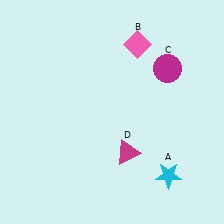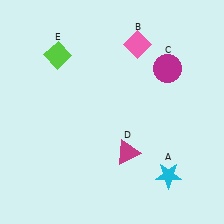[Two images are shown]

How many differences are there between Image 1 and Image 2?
There is 1 difference between the two images.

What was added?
A lime diamond (E) was added in Image 2.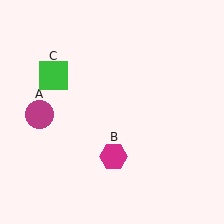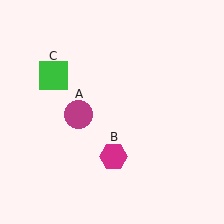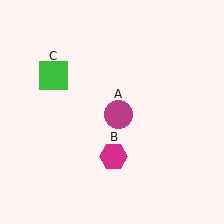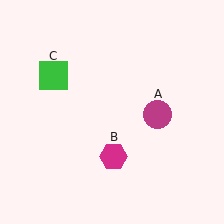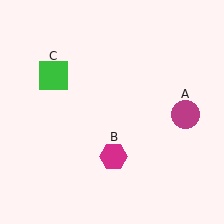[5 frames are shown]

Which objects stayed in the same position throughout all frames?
Magenta hexagon (object B) and green square (object C) remained stationary.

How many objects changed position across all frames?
1 object changed position: magenta circle (object A).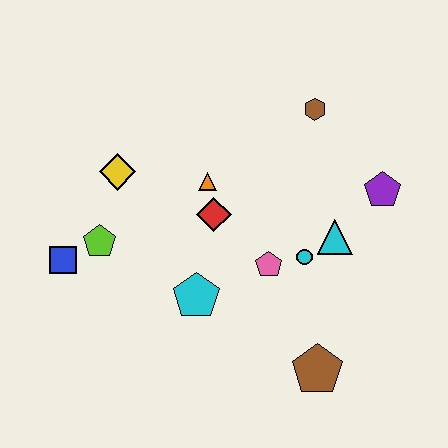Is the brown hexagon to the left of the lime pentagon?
No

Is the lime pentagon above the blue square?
Yes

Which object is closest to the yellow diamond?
The lime pentagon is closest to the yellow diamond.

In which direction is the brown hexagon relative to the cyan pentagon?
The brown hexagon is above the cyan pentagon.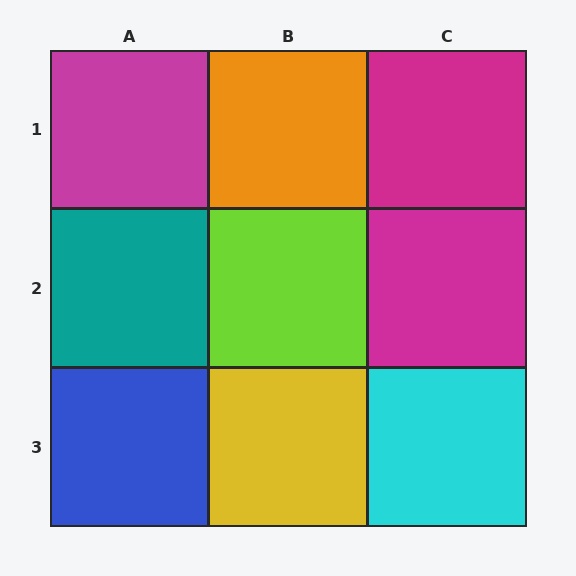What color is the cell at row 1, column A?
Magenta.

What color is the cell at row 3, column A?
Blue.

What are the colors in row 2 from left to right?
Teal, lime, magenta.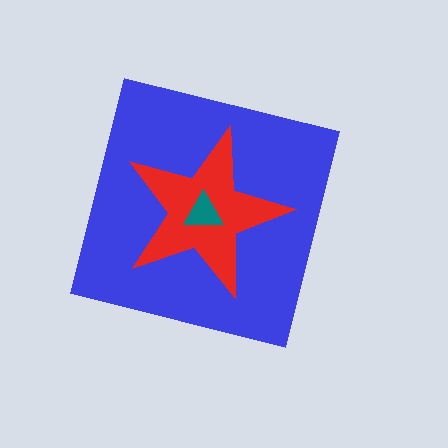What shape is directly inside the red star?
The teal triangle.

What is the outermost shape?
The blue square.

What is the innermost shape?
The teal triangle.